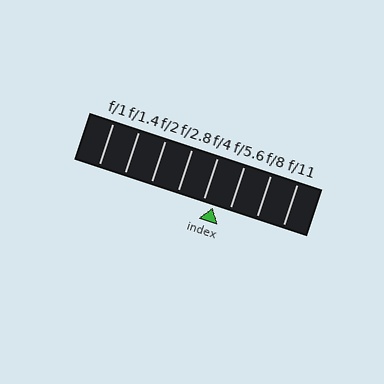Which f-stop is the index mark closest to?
The index mark is closest to f/4.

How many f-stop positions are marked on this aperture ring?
There are 8 f-stop positions marked.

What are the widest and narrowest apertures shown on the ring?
The widest aperture shown is f/1 and the narrowest is f/11.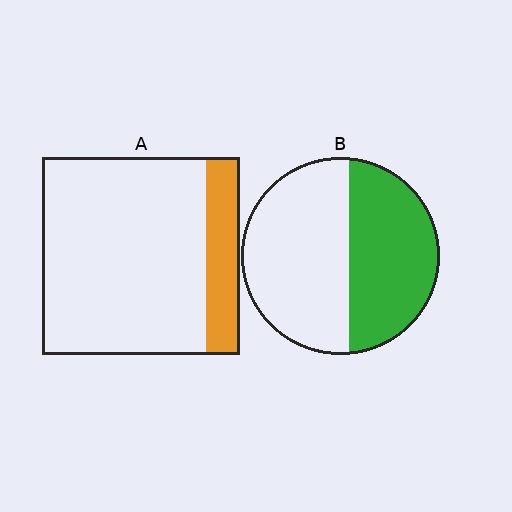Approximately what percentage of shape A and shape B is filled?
A is approximately 15% and B is approximately 45%.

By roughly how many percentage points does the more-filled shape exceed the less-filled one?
By roughly 25 percentage points (B over A).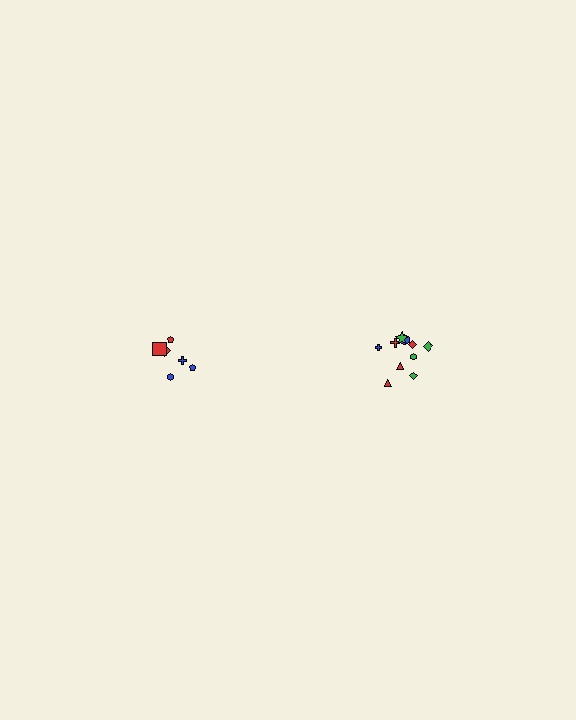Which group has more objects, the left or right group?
The right group.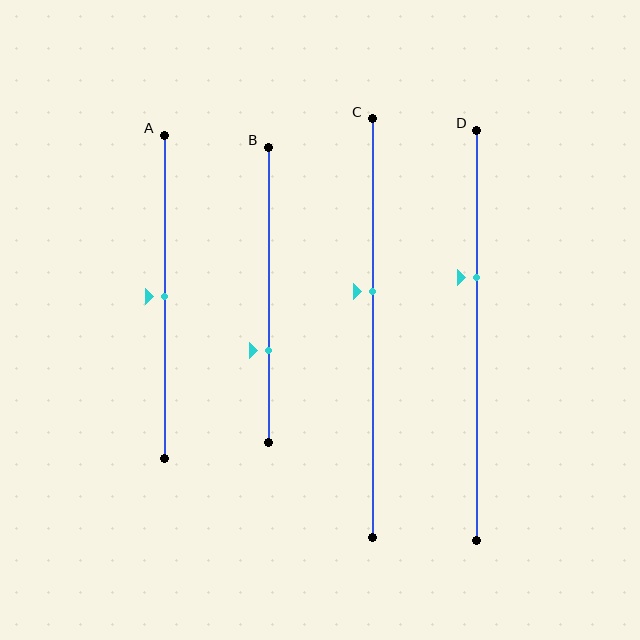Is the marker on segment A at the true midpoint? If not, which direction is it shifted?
Yes, the marker on segment A is at the true midpoint.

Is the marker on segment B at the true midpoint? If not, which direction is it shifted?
No, the marker on segment B is shifted downward by about 19% of the segment length.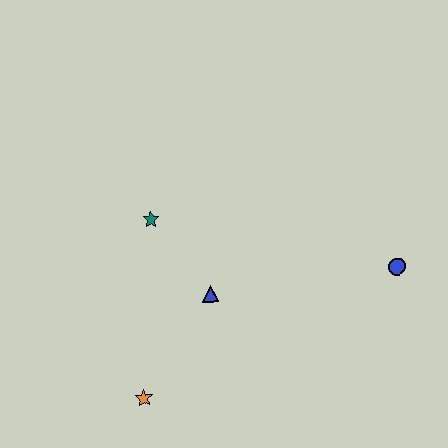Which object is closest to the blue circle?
The blue triangle is closest to the blue circle.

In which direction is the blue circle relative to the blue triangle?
The blue circle is to the right of the blue triangle.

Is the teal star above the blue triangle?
Yes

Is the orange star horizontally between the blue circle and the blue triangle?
No